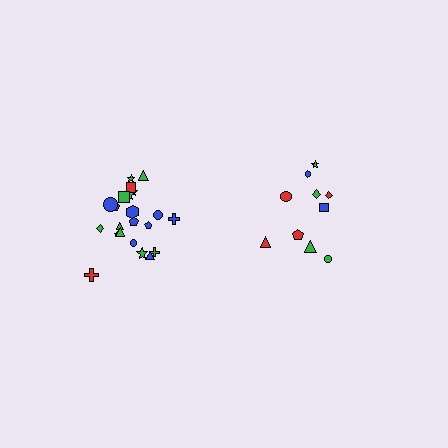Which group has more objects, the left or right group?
The left group.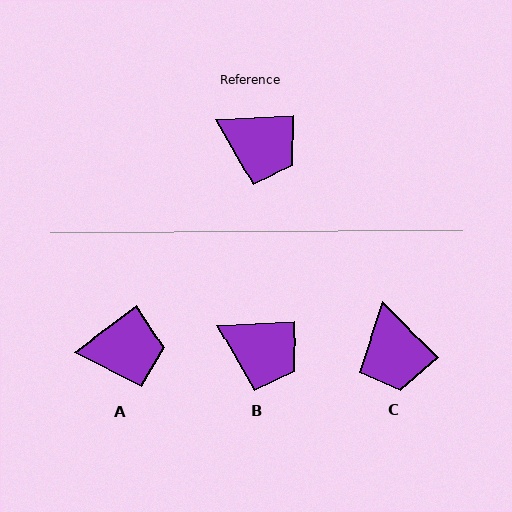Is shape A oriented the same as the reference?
No, it is off by about 33 degrees.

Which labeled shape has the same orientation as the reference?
B.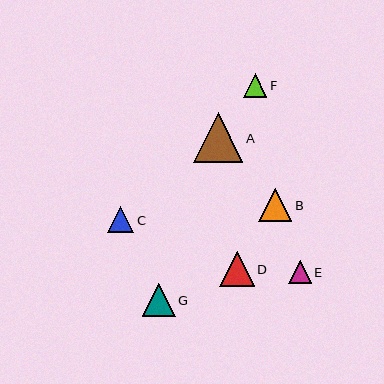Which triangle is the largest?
Triangle A is the largest with a size of approximately 49 pixels.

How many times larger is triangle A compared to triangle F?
Triangle A is approximately 2.1 times the size of triangle F.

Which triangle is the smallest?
Triangle E is the smallest with a size of approximately 22 pixels.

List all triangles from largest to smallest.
From largest to smallest: A, D, G, B, C, F, E.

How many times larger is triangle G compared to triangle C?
Triangle G is approximately 1.3 times the size of triangle C.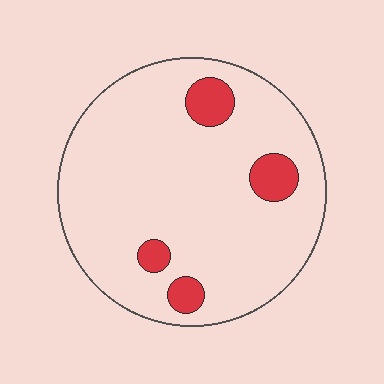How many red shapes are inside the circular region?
4.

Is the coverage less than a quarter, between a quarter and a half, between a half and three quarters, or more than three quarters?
Less than a quarter.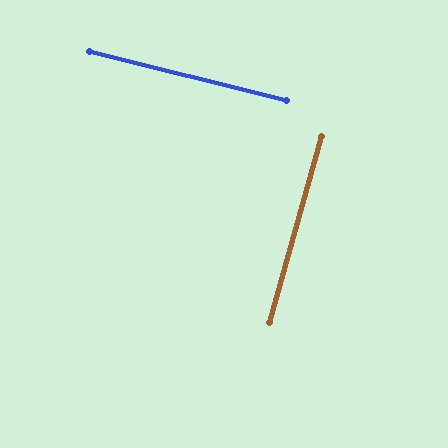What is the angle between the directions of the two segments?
Approximately 88 degrees.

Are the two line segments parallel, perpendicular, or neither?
Perpendicular — they meet at approximately 88°.